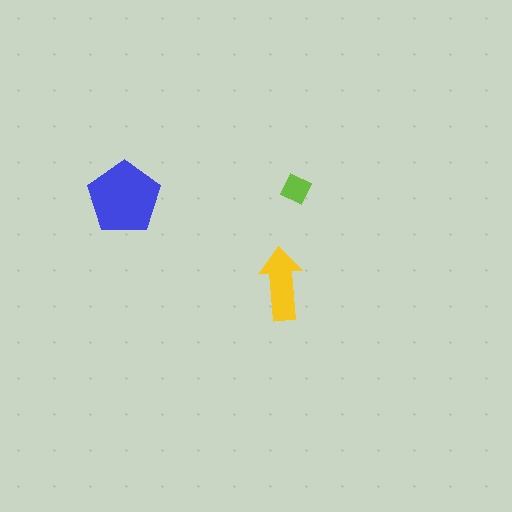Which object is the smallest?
The lime diamond.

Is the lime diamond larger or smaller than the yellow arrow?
Smaller.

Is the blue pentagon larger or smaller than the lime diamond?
Larger.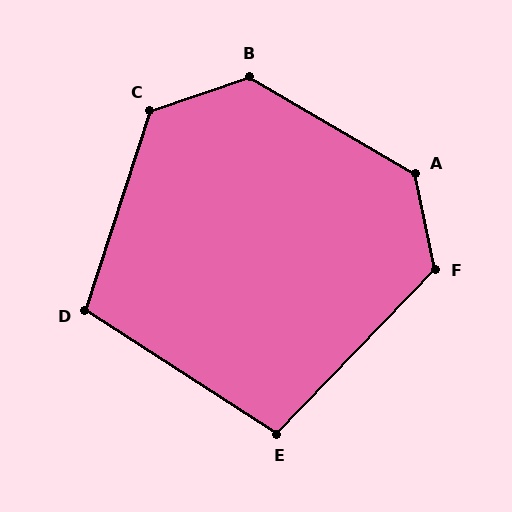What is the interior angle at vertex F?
Approximately 125 degrees (obtuse).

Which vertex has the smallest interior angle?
E, at approximately 101 degrees.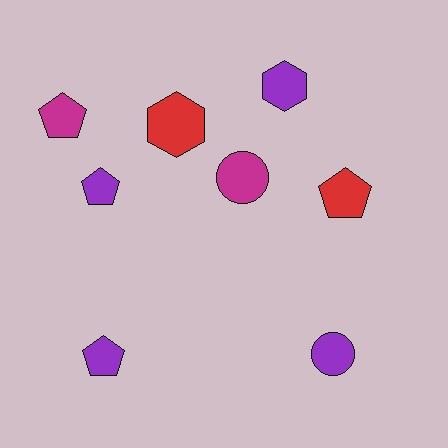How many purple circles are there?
There is 1 purple circle.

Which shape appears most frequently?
Pentagon, with 4 objects.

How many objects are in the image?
There are 8 objects.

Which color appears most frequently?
Purple, with 4 objects.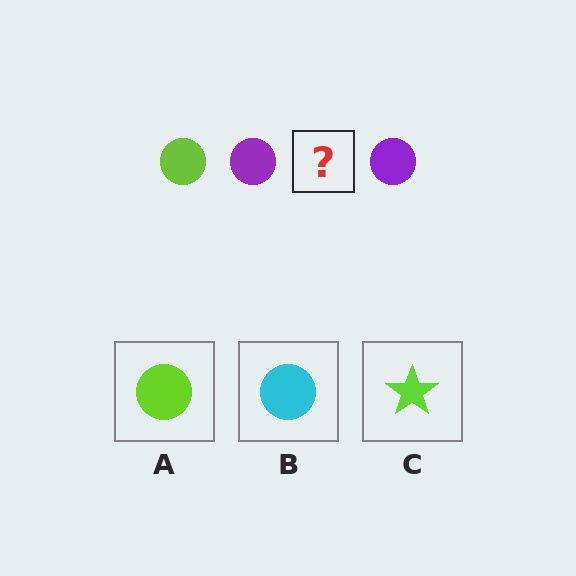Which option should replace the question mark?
Option A.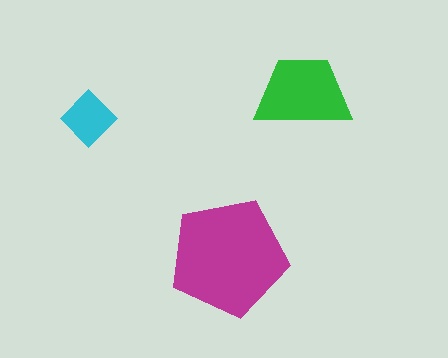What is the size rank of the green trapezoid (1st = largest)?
2nd.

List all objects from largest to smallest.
The magenta pentagon, the green trapezoid, the cyan diamond.